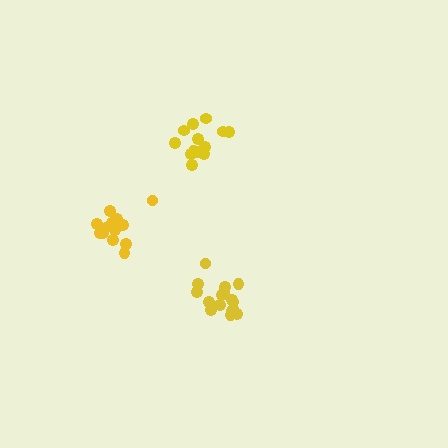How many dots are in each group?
Group 1: 14 dots, Group 2: 14 dots, Group 3: 16 dots (44 total).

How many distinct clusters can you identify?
There are 3 distinct clusters.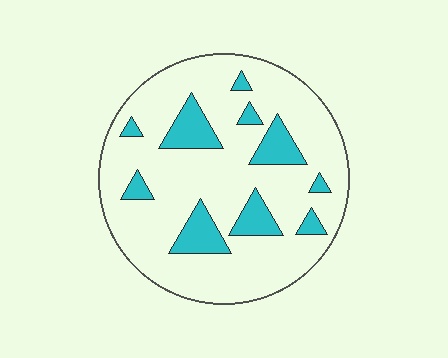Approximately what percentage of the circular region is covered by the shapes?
Approximately 20%.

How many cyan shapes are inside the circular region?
10.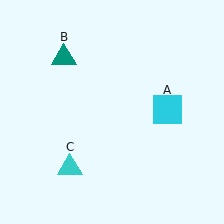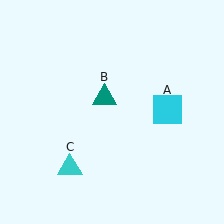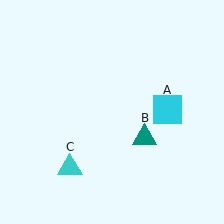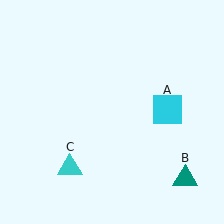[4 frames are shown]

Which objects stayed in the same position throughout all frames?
Cyan square (object A) and cyan triangle (object C) remained stationary.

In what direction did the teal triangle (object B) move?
The teal triangle (object B) moved down and to the right.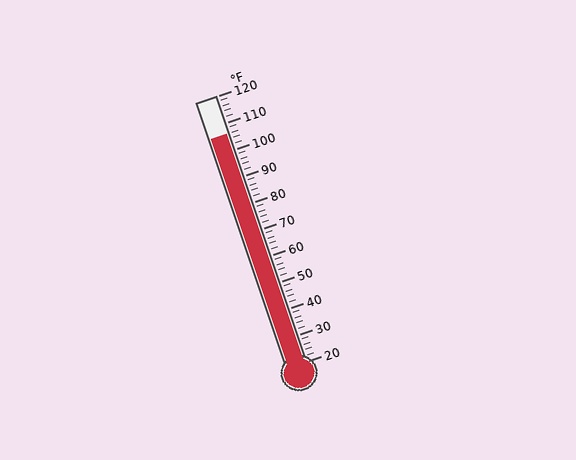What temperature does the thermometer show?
The thermometer shows approximately 106°F.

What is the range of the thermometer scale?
The thermometer scale ranges from 20°F to 120°F.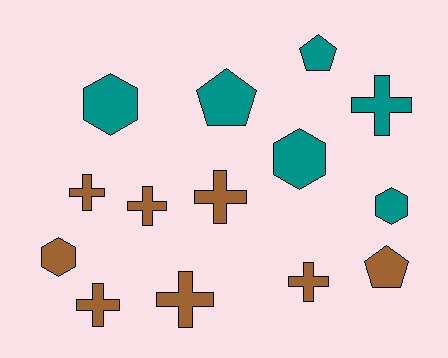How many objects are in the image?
There are 14 objects.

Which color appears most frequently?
Brown, with 8 objects.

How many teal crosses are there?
There is 1 teal cross.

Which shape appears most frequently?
Cross, with 7 objects.